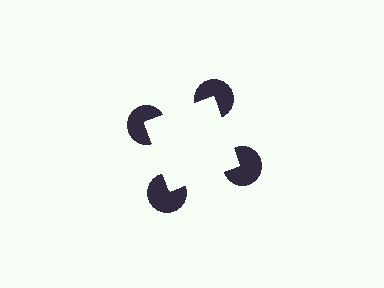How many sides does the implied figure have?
4 sides.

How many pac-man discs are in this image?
There are 4 — one at each vertex of the illusory square.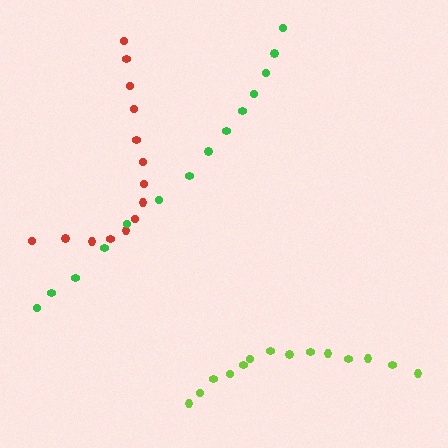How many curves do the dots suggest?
There are 3 distinct paths.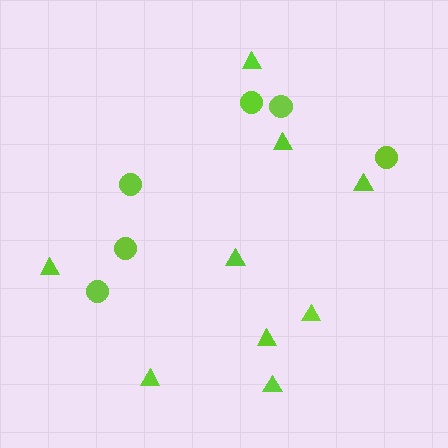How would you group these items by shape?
There are 2 groups: one group of triangles (9) and one group of circles (6).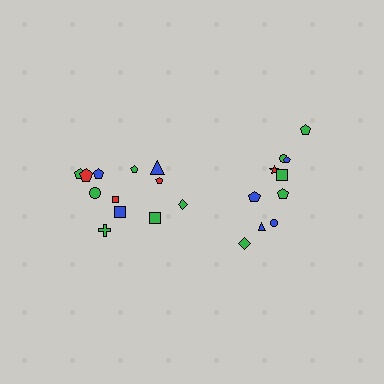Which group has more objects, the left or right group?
The left group.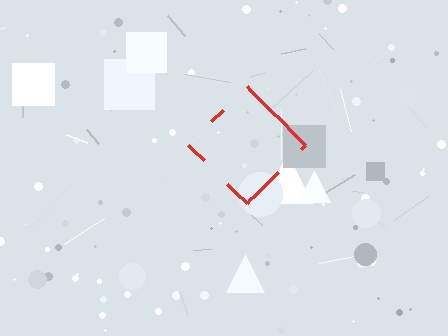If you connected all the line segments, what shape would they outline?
They would outline a diamond.